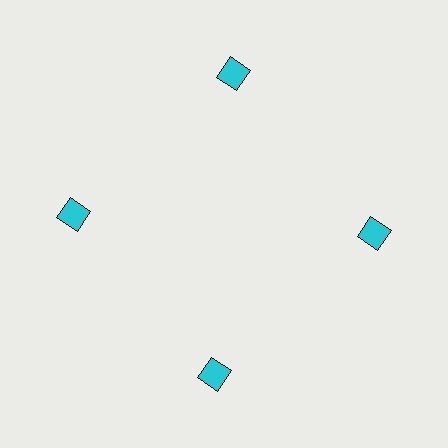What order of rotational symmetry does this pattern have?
This pattern has 4-fold rotational symmetry.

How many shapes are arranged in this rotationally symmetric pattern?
There are 4 shapes, arranged in 4 groups of 1.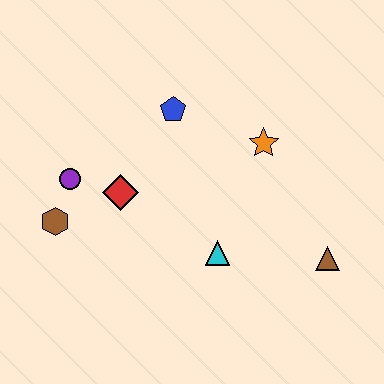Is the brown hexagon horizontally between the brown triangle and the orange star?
No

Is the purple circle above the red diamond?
Yes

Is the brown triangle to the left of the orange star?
No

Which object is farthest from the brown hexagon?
The brown triangle is farthest from the brown hexagon.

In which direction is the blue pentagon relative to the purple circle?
The blue pentagon is to the right of the purple circle.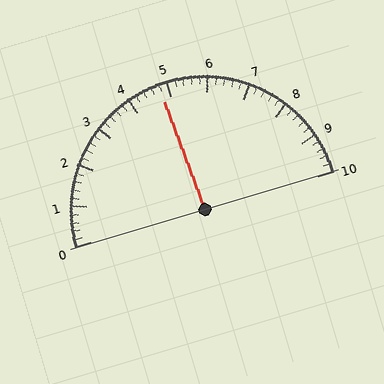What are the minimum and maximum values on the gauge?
The gauge ranges from 0 to 10.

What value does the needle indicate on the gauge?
The needle indicates approximately 4.8.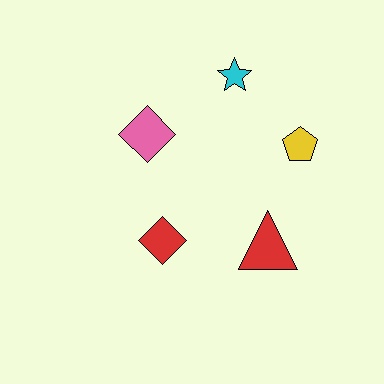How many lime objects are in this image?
There are no lime objects.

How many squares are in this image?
There are no squares.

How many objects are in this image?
There are 5 objects.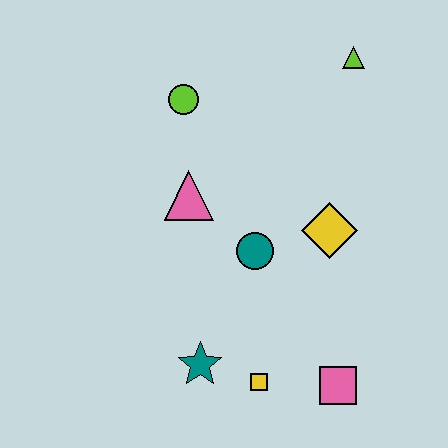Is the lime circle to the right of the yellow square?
No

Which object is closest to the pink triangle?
The teal circle is closest to the pink triangle.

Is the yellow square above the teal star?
No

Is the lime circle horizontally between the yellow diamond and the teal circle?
No